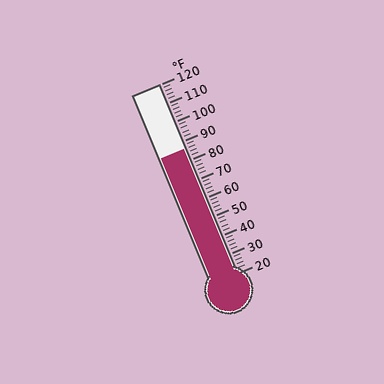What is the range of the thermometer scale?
The thermometer scale ranges from 20°F to 120°F.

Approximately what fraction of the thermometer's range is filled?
The thermometer is filled to approximately 65% of its range.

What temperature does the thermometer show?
The thermometer shows approximately 86°F.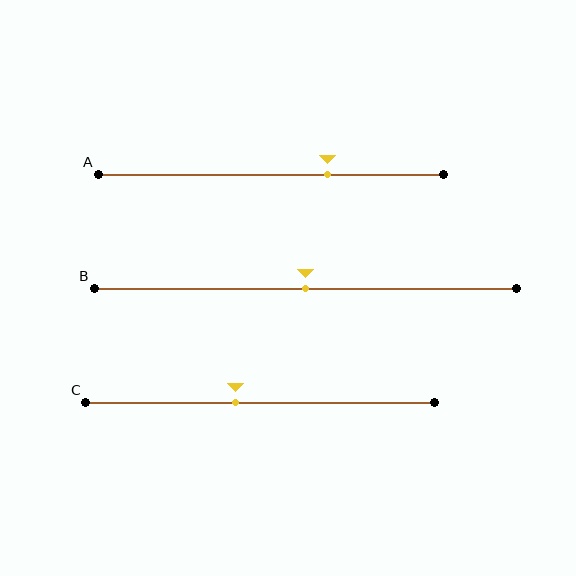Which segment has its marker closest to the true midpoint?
Segment B has its marker closest to the true midpoint.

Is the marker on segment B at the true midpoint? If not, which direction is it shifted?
Yes, the marker on segment B is at the true midpoint.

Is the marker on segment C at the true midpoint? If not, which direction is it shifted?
No, the marker on segment C is shifted to the left by about 7% of the segment length.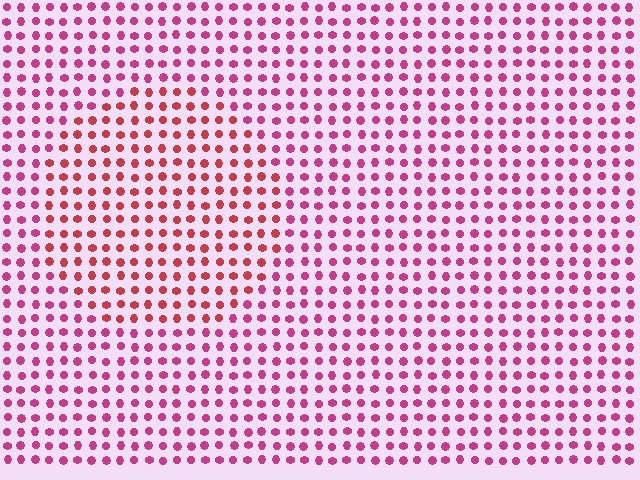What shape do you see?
I see a circle.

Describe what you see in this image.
The image is filled with small magenta elements in a uniform arrangement. A circle-shaped region is visible where the elements are tinted to a slightly different hue, forming a subtle color boundary.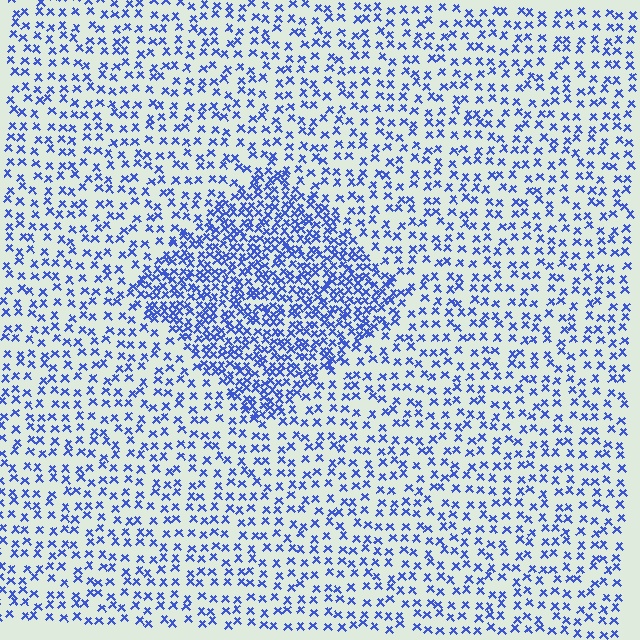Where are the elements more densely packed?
The elements are more densely packed inside the diamond boundary.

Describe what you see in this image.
The image contains small blue elements arranged at two different densities. A diamond-shaped region is visible where the elements are more densely packed than the surrounding area.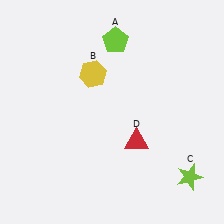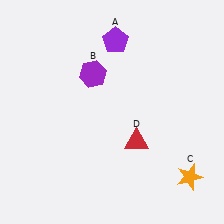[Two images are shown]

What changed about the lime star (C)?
In Image 1, C is lime. In Image 2, it changed to orange.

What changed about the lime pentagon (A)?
In Image 1, A is lime. In Image 2, it changed to purple.